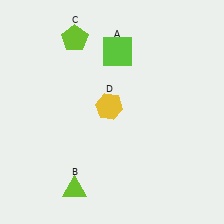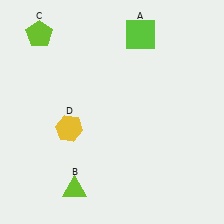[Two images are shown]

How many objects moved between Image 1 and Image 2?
3 objects moved between the two images.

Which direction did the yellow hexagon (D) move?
The yellow hexagon (D) moved left.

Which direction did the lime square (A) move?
The lime square (A) moved right.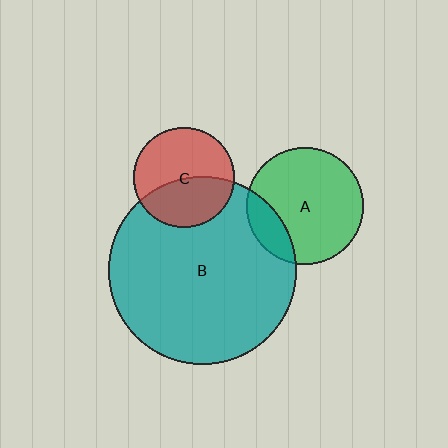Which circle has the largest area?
Circle B (teal).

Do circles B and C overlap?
Yes.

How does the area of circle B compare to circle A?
Approximately 2.6 times.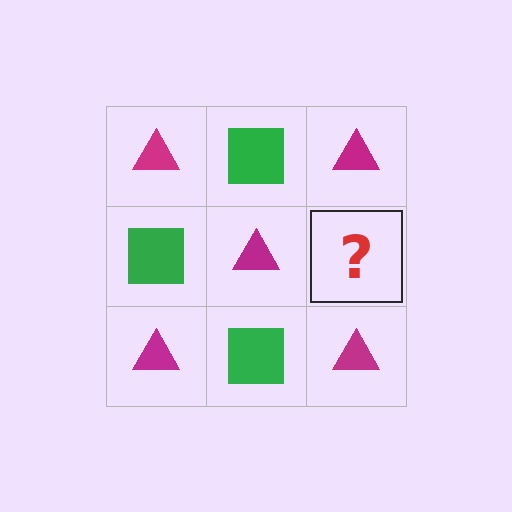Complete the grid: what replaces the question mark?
The question mark should be replaced with a green square.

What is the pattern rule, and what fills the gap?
The rule is that it alternates magenta triangle and green square in a checkerboard pattern. The gap should be filled with a green square.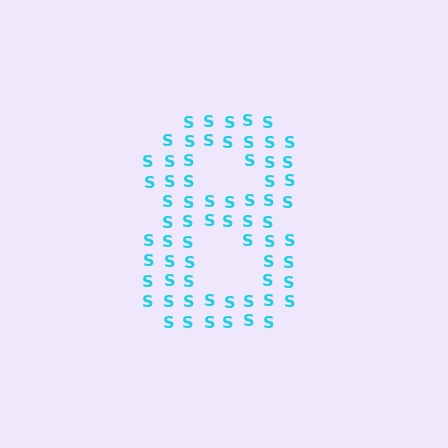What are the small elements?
The small elements are letter S's.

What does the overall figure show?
The overall figure shows the digit 8.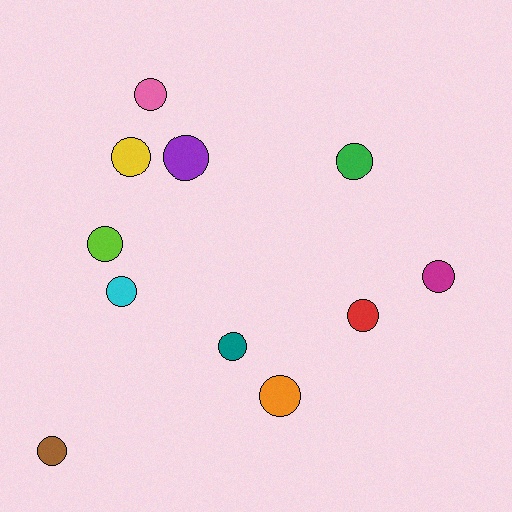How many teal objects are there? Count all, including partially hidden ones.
There is 1 teal object.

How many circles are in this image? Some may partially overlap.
There are 11 circles.